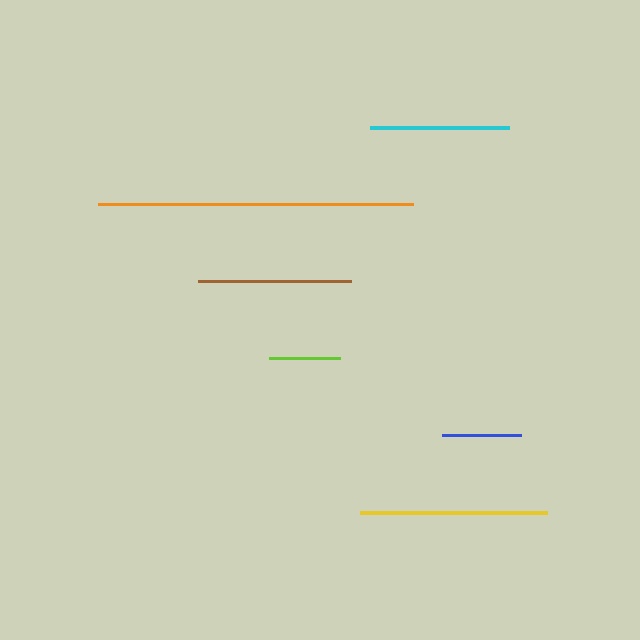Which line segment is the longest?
The orange line is the longest at approximately 315 pixels.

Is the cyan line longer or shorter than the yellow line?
The yellow line is longer than the cyan line.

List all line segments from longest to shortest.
From longest to shortest: orange, yellow, brown, cyan, blue, lime.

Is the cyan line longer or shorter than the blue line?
The cyan line is longer than the blue line.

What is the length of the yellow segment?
The yellow segment is approximately 187 pixels long.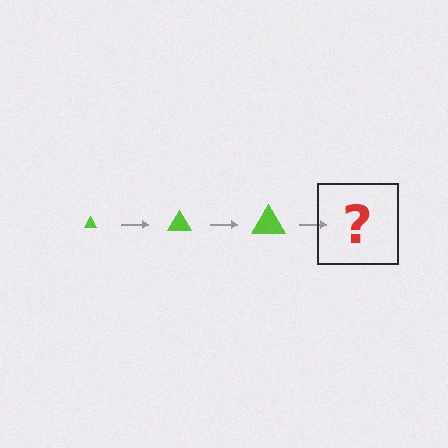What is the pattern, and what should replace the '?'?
The pattern is that the triangle gets progressively larger each step. The '?' should be a lime triangle, larger than the previous one.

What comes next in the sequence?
The next element should be a lime triangle, larger than the previous one.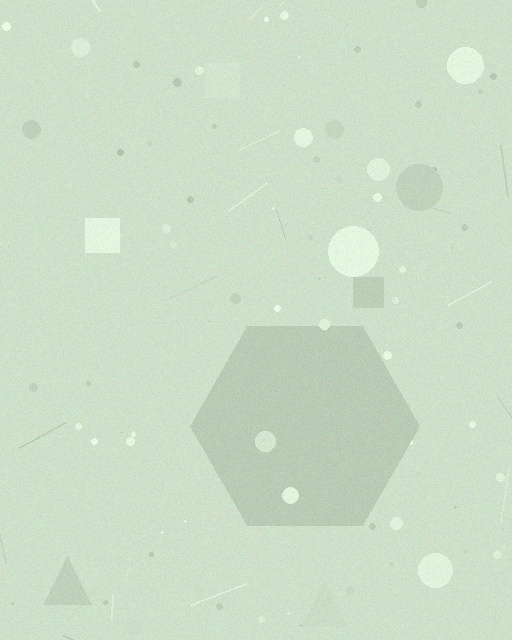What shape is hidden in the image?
A hexagon is hidden in the image.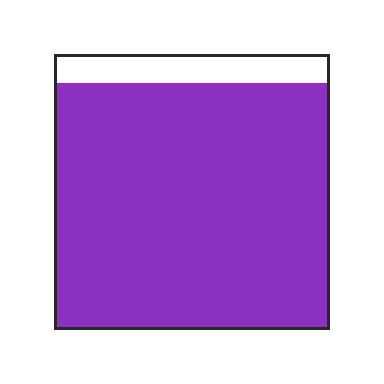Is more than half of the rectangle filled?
Yes.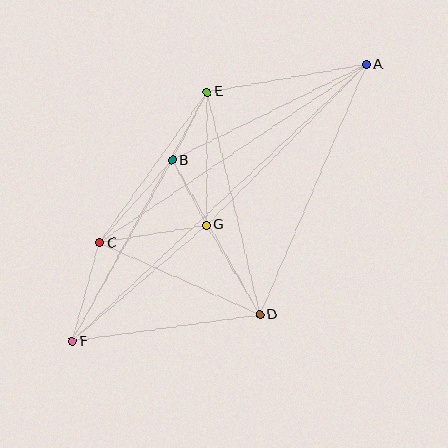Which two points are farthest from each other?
Points A and F are farthest from each other.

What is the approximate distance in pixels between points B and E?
The distance between B and E is approximately 77 pixels.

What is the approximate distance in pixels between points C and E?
The distance between C and E is approximately 186 pixels.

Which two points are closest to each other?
Points B and G are closest to each other.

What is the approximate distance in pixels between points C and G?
The distance between C and G is approximately 108 pixels.